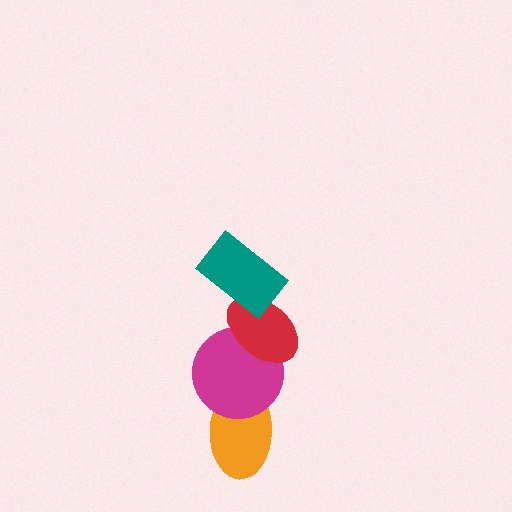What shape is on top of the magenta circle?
The red ellipse is on top of the magenta circle.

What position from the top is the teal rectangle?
The teal rectangle is 1st from the top.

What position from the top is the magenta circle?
The magenta circle is 3rd from the top.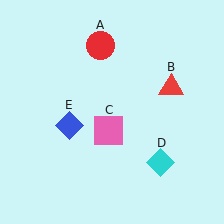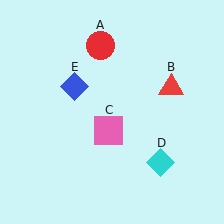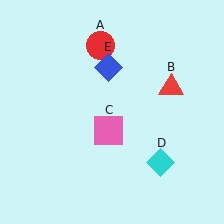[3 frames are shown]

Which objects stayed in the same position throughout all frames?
Red circle (object A) and red triangle (object B) and pink square (object C) and cyan diamond (object D) remained stationary.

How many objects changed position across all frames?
1 object changed position: blue diamond (object E).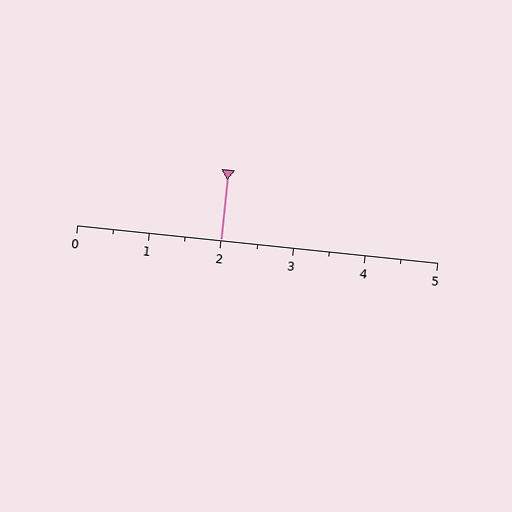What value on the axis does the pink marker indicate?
The marker indicates approximately 2.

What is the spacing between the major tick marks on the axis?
The major ticks are spaced 1 apart.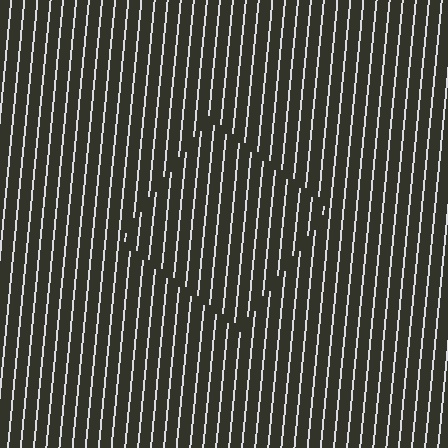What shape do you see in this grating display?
An illusory square. The interior of the shape contains the same grating, shifted by half a period — the contour is defined by the phase discontinuity where line-ends from the inner and outer gratings abut.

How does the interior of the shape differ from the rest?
The interior of the shape contains the same grating, shifted by half a period — the contour is defined by the phase discontinuity where line-ends from the inner and outer gratings abut.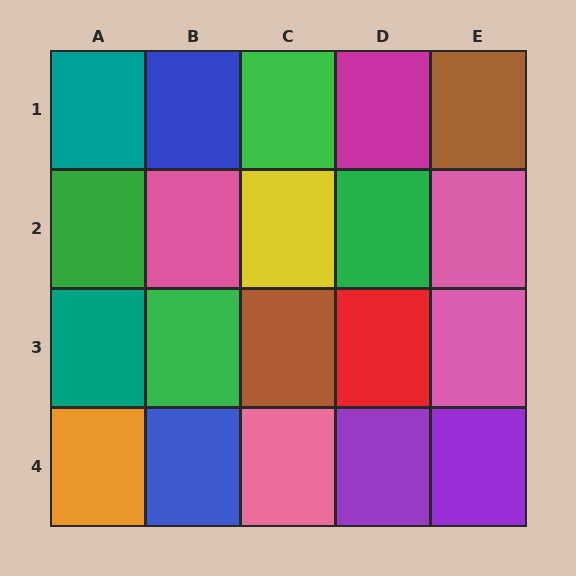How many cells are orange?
1 cell is orange.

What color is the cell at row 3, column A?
Teal.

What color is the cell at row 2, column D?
Green.